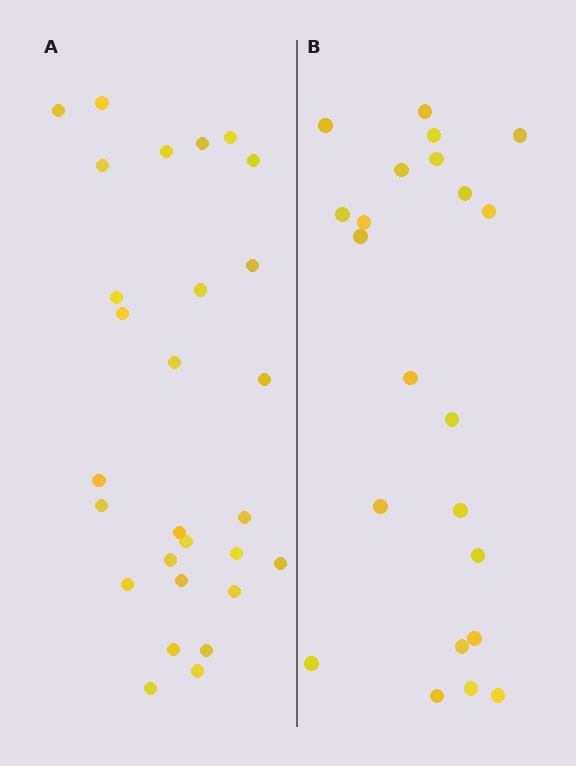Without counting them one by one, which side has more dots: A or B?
Region A (the left region) has more dots.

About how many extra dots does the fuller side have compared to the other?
Region A has about 6 more dots than region B.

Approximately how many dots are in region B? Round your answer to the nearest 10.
About 20 dots. (The exact count is 22, which rounds to 20.)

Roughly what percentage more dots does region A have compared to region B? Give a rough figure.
About 25% more.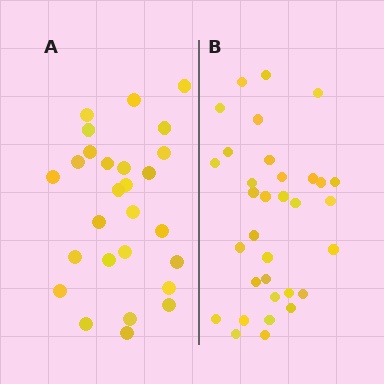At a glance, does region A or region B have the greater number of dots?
Region B (the right region) has more dots.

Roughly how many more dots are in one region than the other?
Region B has about 6 more dots than region A.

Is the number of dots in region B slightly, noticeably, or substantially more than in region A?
Region B has only slightly more — the two regions are fairly close. The ratio is roughly 1.2 to 1.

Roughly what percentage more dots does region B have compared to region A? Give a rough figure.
About 20% more.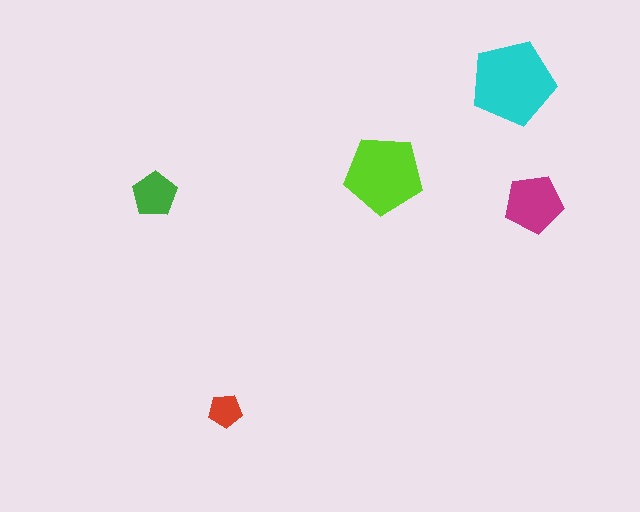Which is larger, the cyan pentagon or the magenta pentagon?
The cyan one.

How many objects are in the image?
There are 5 objects in the image.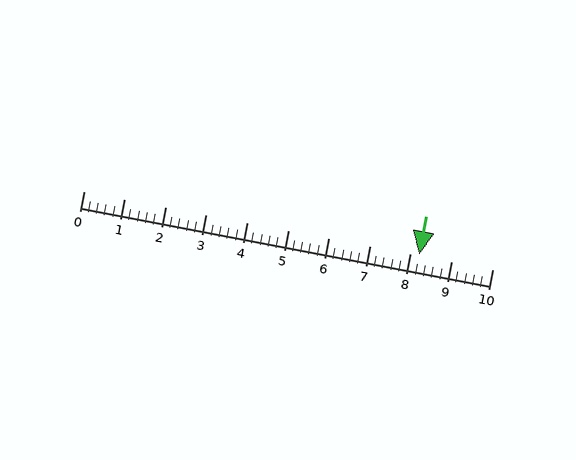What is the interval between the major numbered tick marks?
The major tick marks are spaced 1 units apart.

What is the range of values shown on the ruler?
The ruler shows values from 0 to 10.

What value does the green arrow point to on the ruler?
The green arrow points to approximately 8.2.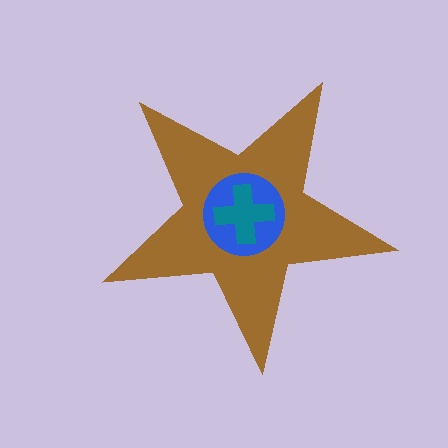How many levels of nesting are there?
3.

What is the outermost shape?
The brown star.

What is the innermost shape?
The teal cross.